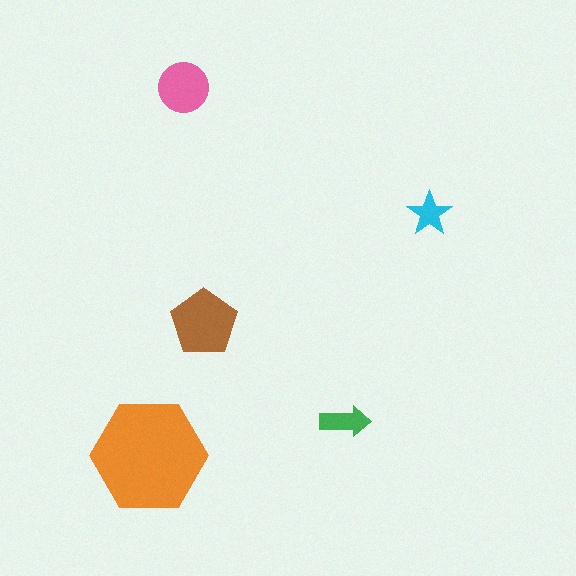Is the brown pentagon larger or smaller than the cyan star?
Larger.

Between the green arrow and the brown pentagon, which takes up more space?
The brown pentagon.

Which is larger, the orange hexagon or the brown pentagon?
The orange hexagon.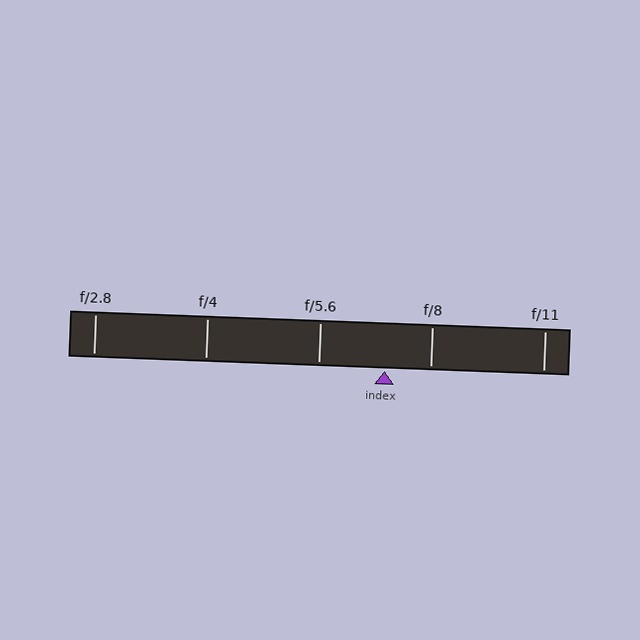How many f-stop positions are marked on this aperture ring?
There are 5 f-stop positions marked.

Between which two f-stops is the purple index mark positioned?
The index mark is between f/5.6 and f/8.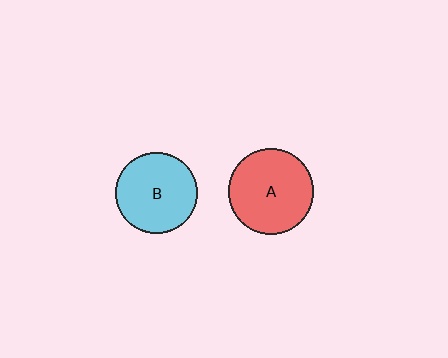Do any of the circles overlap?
No, none of the circles overlap.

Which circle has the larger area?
Circle A (red).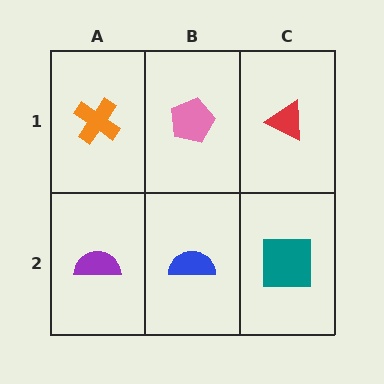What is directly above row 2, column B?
A pink pentagon.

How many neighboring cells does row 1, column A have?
2.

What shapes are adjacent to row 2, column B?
A pink pentagon (row 1, column B), a purple semicircle (row 2, column A), a teal square (row 2, column C).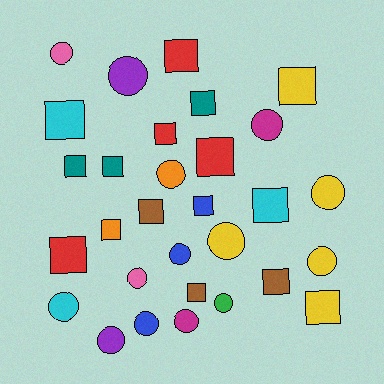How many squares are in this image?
There are 16 squares.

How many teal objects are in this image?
There are 3 teal objects.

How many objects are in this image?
There are 30 objects.